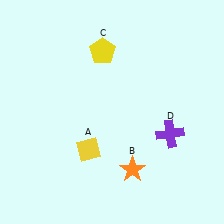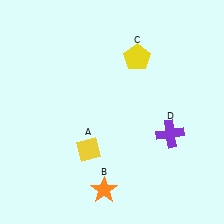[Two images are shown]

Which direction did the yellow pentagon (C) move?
The yellow pentagon (C) moved right.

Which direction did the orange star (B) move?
The orange star (B) moved left.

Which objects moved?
The objects that moved are: the orange star (B), the yellow pentagon (C).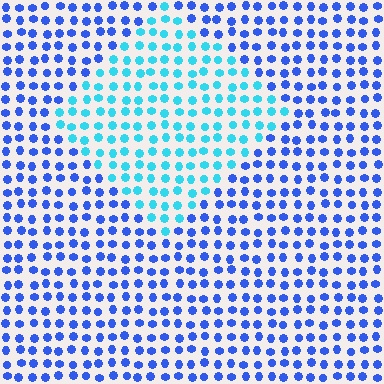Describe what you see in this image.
The image is filled with small blue elements in a uniform arrangement. A diamond-shaped region is visible where the elements are tinted to a slightly different hue, forming a subtle color boundary.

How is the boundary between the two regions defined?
The boundary is defined purely by a slight shift in hue (about 40 degrees). Spacing, size, and orientation are identical on both sides.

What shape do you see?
I see a diamond.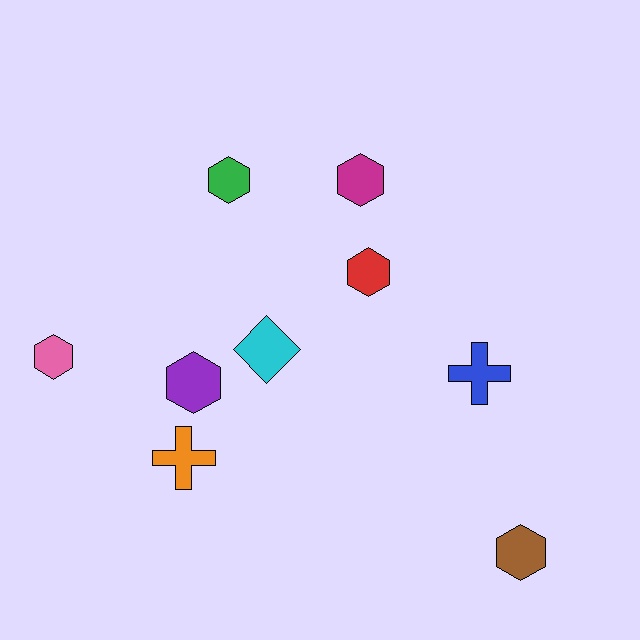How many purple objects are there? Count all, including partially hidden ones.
There is 1 purple object.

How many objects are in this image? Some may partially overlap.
There are 9 objects.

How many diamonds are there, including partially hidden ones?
There is 1 diamond.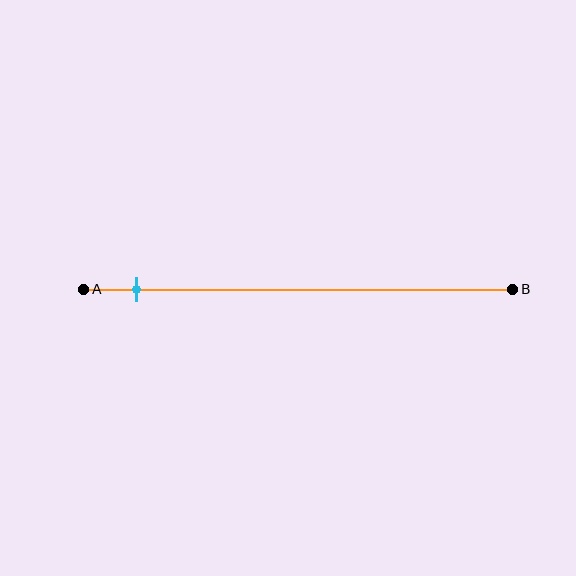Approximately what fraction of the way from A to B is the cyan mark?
The cyan mark is approximately 10% of the way from A to B.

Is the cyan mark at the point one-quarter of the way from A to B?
No, the mark is at about 10% from A, not at the 25% one-quarter point.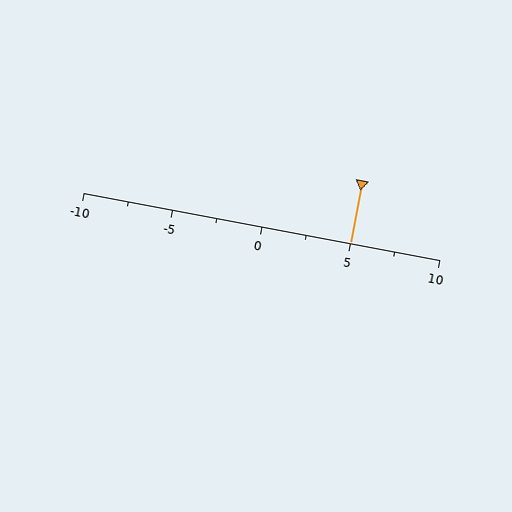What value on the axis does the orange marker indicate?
The marker indicates approximately 5.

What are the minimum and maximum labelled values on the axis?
The axis runs from -10 to 10.